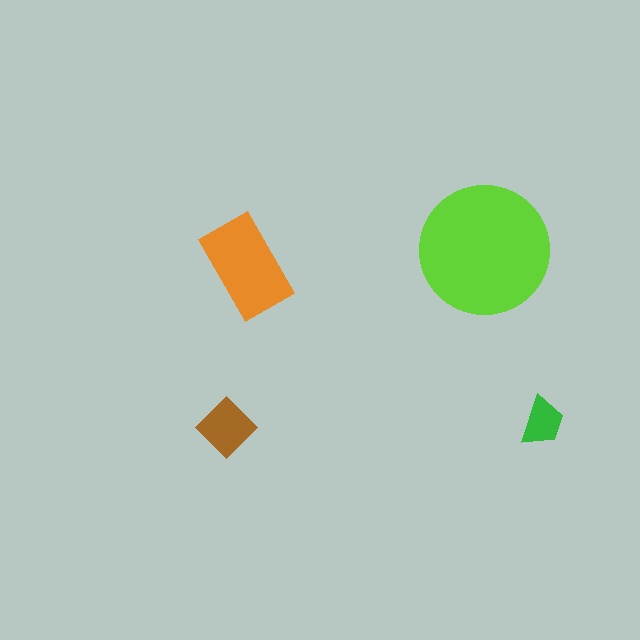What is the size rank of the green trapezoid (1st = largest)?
4th.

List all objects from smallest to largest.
The green trapezoid, the brown diamond, the orange rectangle, the lime circle.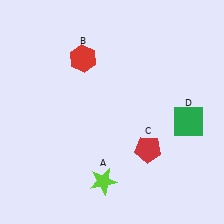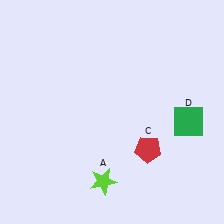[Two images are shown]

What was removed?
The red hexagon (B) was removed in Image 2.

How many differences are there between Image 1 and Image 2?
There is 1 difference between the two images.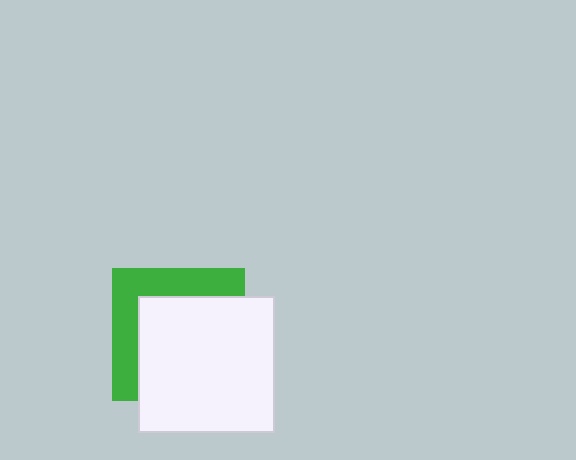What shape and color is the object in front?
The object in front is a white square.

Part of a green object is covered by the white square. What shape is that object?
It is a square.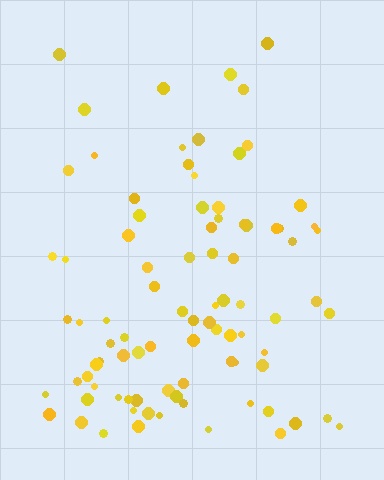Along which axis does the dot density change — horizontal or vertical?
Vertical.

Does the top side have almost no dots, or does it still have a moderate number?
Still a moderate number, just noticeably fewer than the bottom.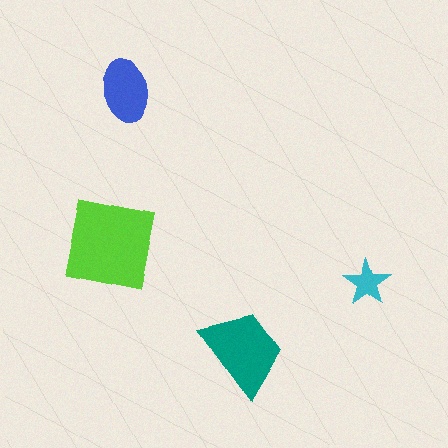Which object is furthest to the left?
The lime square is leftmost.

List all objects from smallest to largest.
The cyan star, the blue ellipse, the teal trapezoid, the lime square.